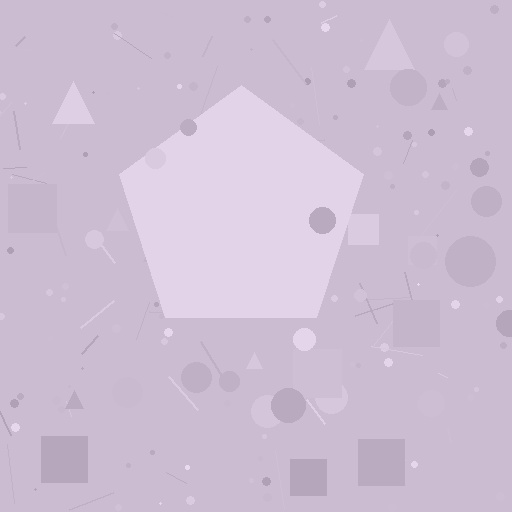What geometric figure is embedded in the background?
A pentagon is embedded in the background.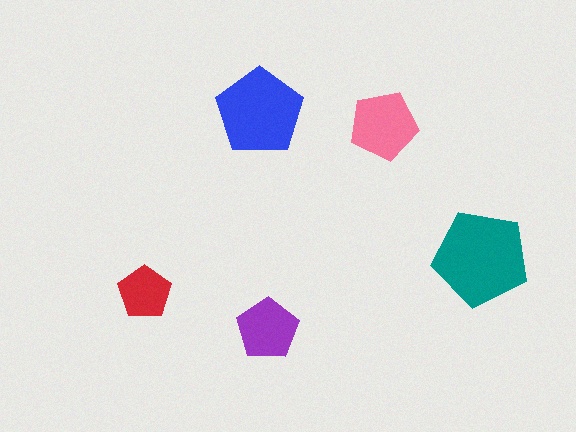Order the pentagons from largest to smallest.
the teal one, the blue one, the pink one, the purple one, the red one.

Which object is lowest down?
The purple pentagon is bottommost.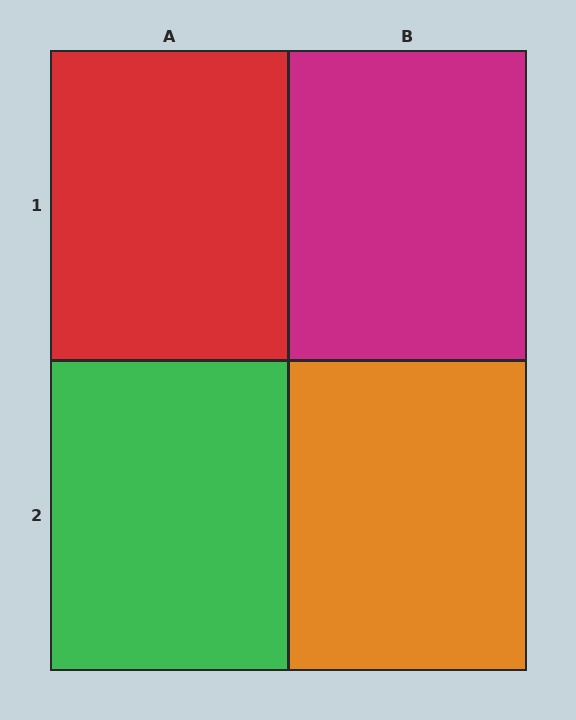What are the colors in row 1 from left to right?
Red, magenta.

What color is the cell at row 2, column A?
Green.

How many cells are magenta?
1 cell is magenta.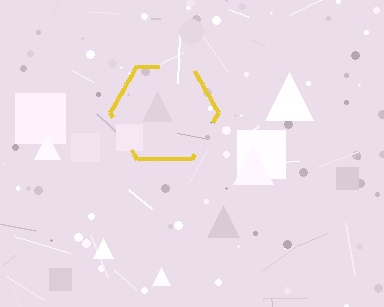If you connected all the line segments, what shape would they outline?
They would outline a hexagon.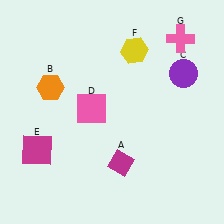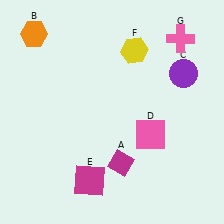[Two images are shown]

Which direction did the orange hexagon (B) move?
The orange hexagon (B) moved up.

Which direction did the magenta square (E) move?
The magenta square (E) moved right.